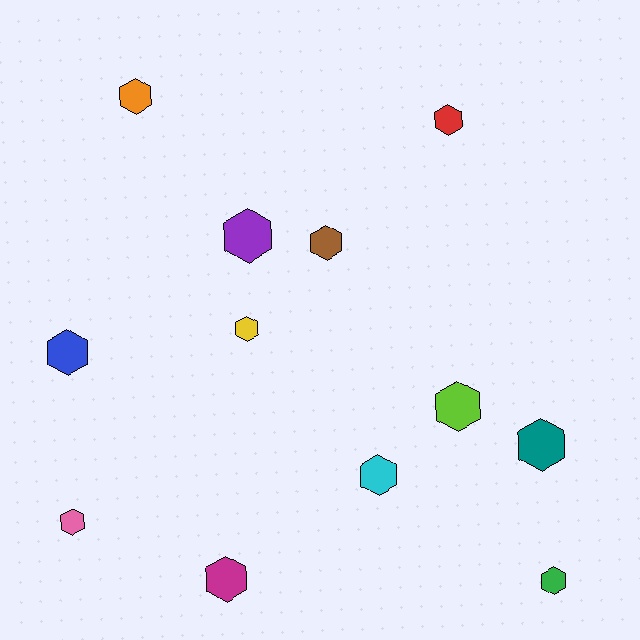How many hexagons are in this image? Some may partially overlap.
There are 12 hexagons.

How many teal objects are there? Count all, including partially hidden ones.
There is 1 teal object.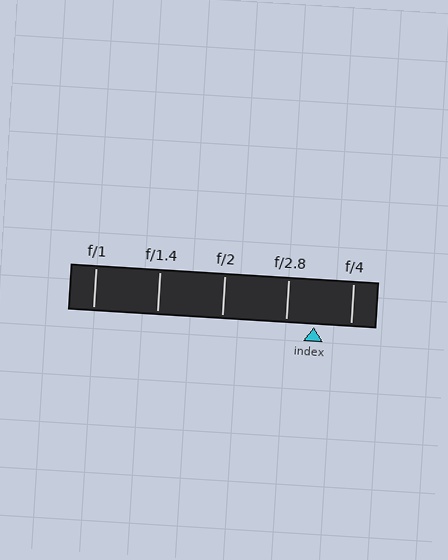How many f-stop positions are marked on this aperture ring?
There are 5 f-stop positions marked.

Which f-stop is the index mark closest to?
The index mark is closest to f/2.8.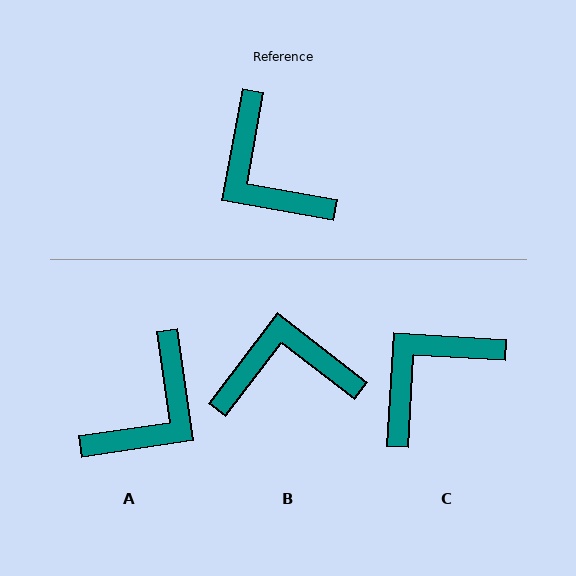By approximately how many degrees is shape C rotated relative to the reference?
Approximately 83 degrees clockwise.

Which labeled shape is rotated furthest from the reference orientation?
B, about 117 degrees away.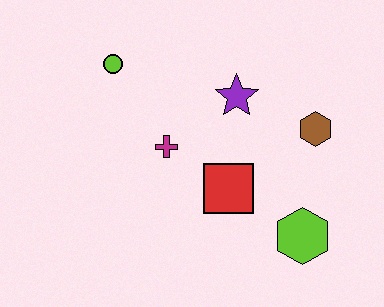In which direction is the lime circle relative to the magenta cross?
The lime circle is above the magenta cross.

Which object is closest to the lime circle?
The magenta cross is closest to the lime circle.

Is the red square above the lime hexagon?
Yes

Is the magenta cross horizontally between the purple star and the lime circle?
Yes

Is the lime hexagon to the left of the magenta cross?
No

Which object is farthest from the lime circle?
The lime hexagon is farthest from the lime circle.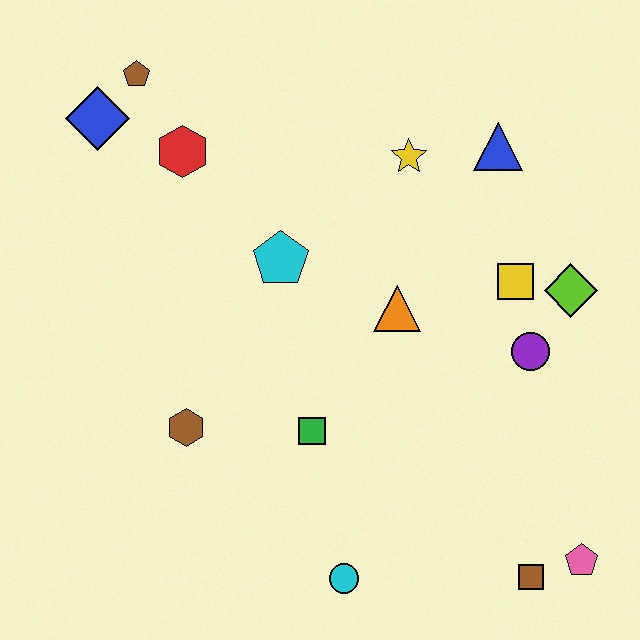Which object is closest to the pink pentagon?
The brown square is closest to the pink pentagon.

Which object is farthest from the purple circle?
The blue diamond is farthest from the purple circle.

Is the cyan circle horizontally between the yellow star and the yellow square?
No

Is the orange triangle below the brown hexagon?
No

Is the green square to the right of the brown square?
No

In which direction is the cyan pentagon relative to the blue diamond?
The cyan pentagon is to the right of the blue diamond.